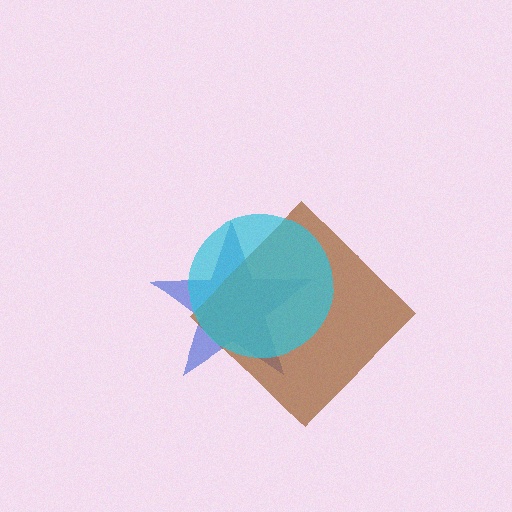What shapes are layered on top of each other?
The layered shapes are: a blue star, a brown diamond, a cyan circle.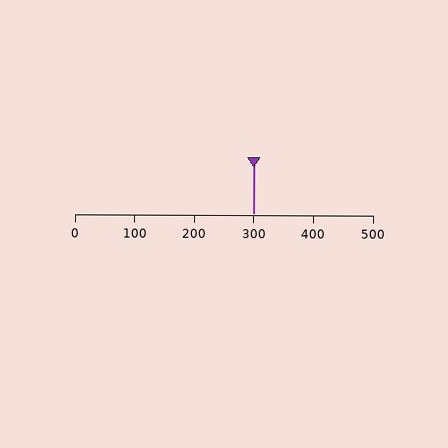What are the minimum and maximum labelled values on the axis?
The axis runs from 0 to 500.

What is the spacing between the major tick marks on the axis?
The major ticks are spaced 100 apart.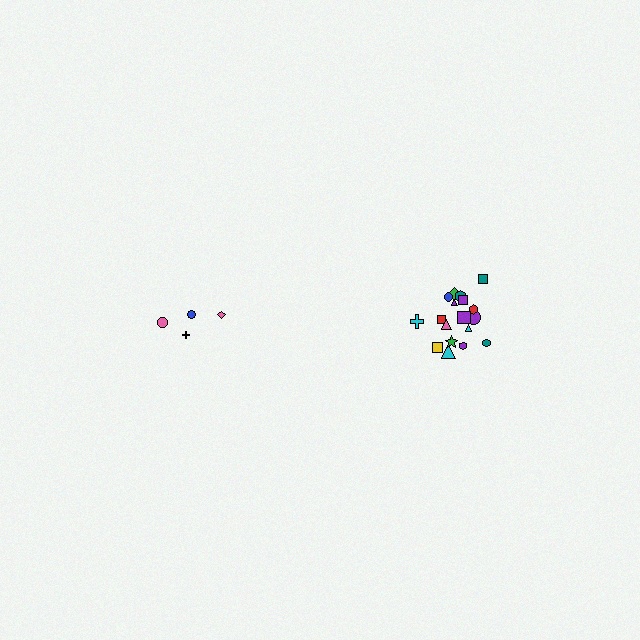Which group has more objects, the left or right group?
The right group.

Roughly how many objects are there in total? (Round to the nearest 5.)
Roughly 20 objects in total.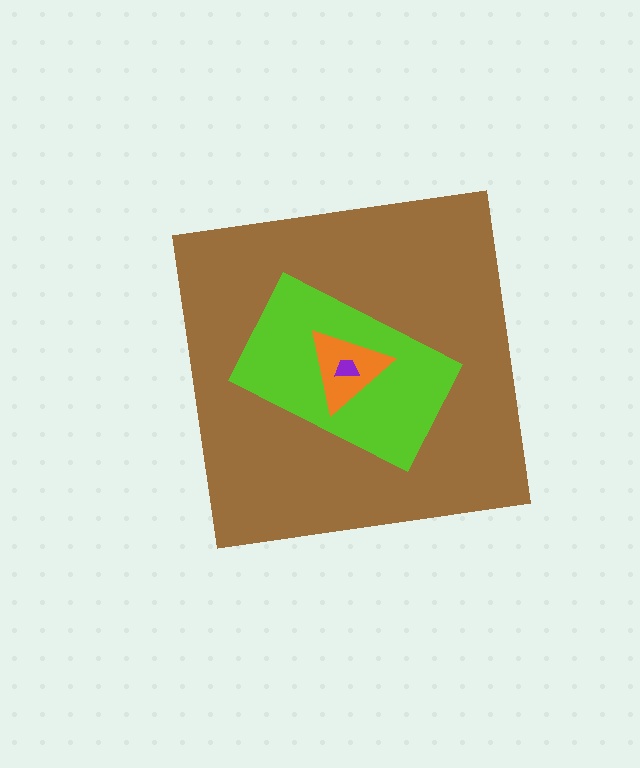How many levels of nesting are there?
4.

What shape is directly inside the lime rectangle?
The orange triangle.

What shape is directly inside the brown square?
The lime rectangle.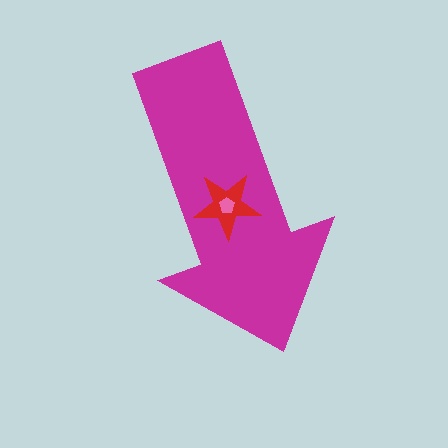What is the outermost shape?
The magenta arrow.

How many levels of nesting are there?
3.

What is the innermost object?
The pink pentagon.